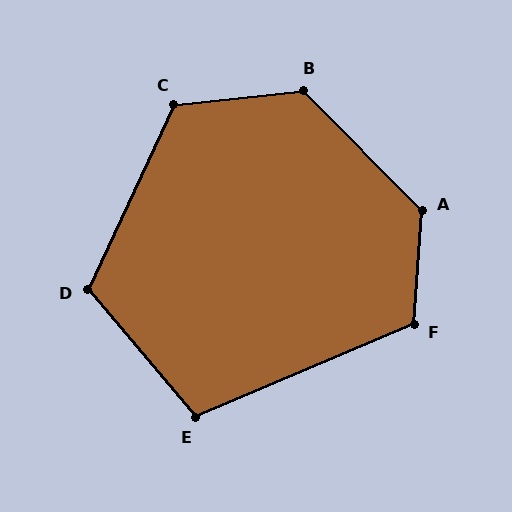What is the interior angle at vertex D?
Approximately 115 degrees (obtuse).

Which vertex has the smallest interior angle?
E, at approximately 107 degrees.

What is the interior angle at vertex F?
Approximately 117 degrees (obtuse).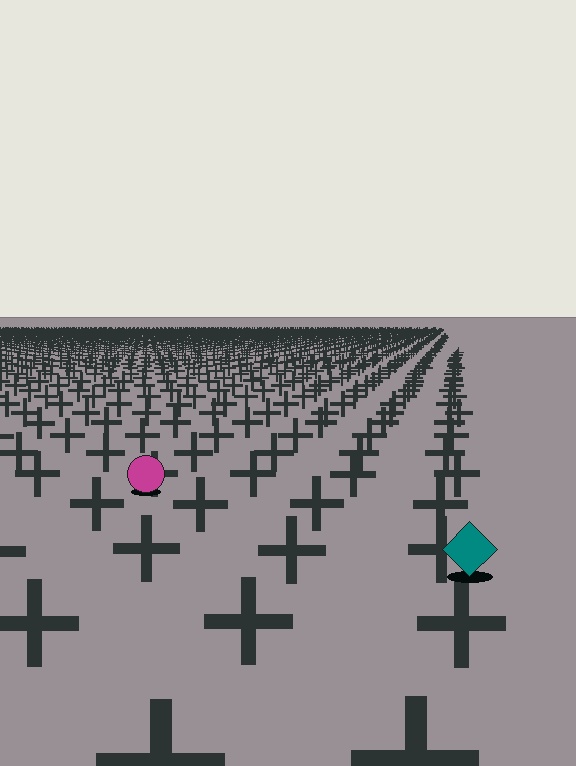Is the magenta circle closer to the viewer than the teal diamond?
No. The teal diamond is closer — you can tell from the texture gradient: the ground texture is coarser near it.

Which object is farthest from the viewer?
The magenta circle is farthest from the viewer. It appears smaller and the ground texture around it is denser.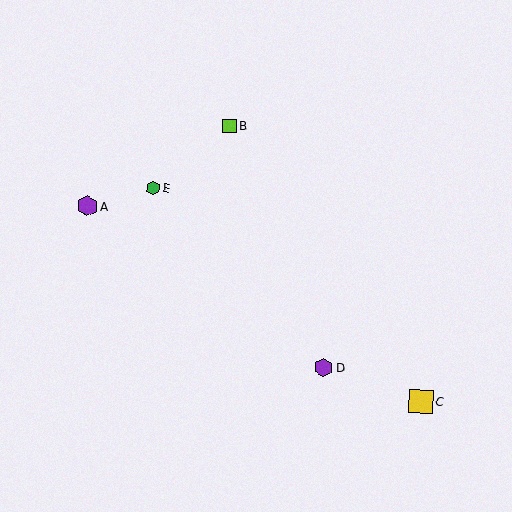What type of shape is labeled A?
Shape A is a purple hexagon.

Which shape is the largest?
The yellow square (labeled C) is the largest.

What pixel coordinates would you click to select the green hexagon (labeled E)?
Click at (153, 188) to select the green hexagon E.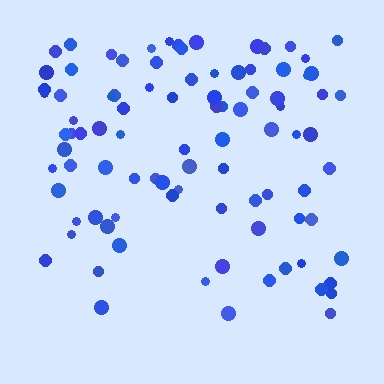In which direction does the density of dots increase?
From bottom to top, with the top side densest.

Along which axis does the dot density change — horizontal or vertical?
Vertical.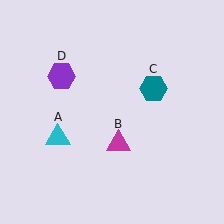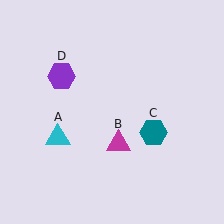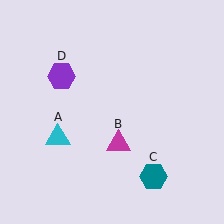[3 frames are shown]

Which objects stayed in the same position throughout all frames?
Cyan triangle (object A) and magenta triangle (object B) and purple hexagon (object D) remained stationary.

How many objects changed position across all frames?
1 object changed position: teal hexagon (object C).